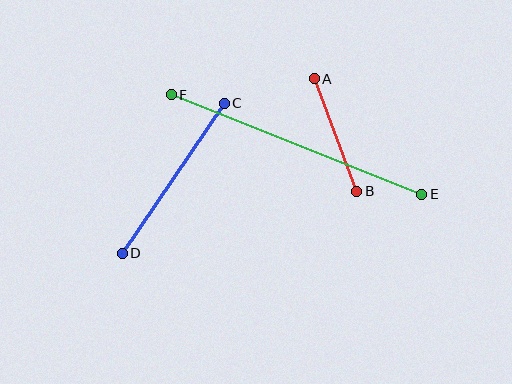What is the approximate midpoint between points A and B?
The midpoint is at approximately (335, 135) pixels.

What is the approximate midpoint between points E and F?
The midpoint is at approximately (297, 144) pixels.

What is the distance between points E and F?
The distance is approximately 269 pixels.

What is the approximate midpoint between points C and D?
The midpoint is at approximately (173, 178) pixels.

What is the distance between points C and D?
The distance is approximately 181 pixels.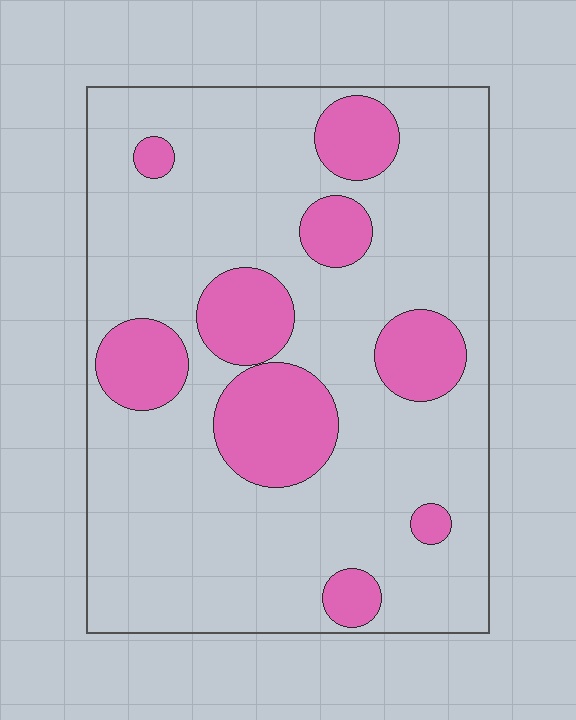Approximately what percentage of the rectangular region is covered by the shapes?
Approximately 20%.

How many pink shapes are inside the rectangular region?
9.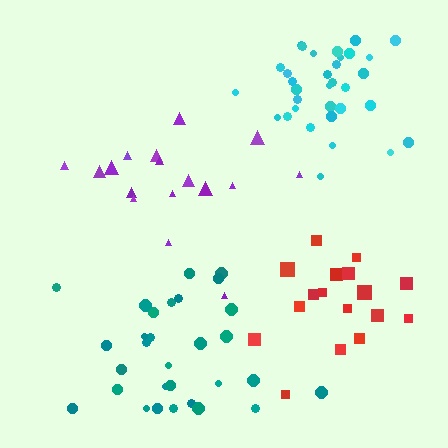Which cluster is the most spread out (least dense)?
Purple.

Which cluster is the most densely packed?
Cyan.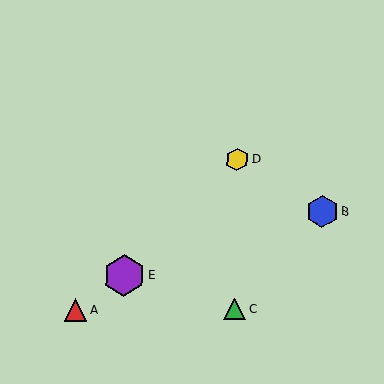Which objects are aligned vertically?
Objects C, D are aligned vertically.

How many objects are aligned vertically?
2 objects (C, D) are aligned vertically.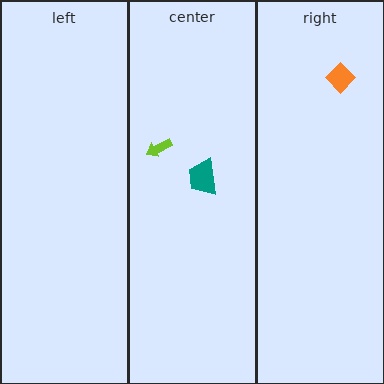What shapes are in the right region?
The orange diamond.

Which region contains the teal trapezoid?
The center region.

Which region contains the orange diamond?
The right region.